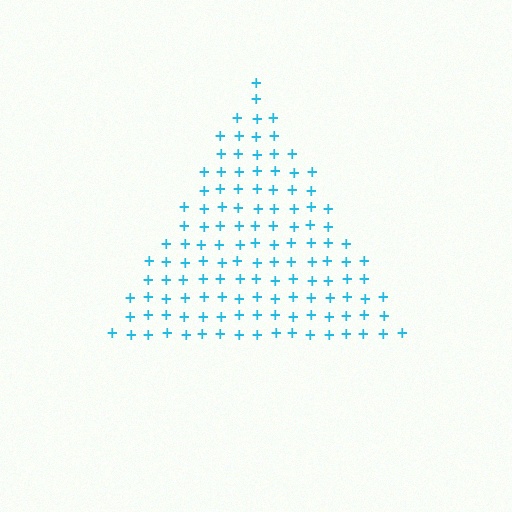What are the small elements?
The small elements are plus signs.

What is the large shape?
The large shape is a triangle.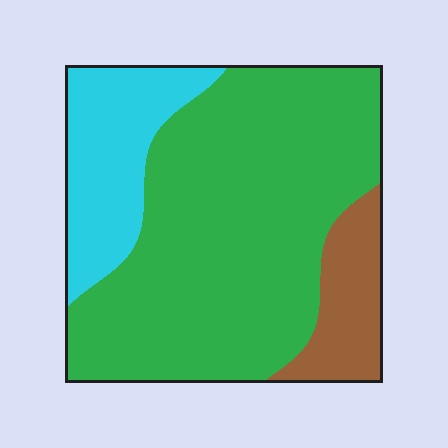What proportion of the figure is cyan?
Cyan takes up about one fifth (1/5) of the figure.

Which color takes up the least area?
Brown, at roughly 10%.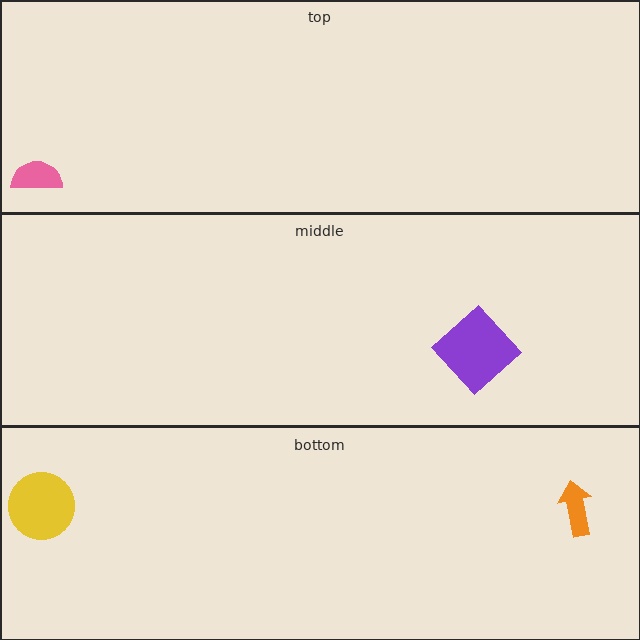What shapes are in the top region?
The pink semicircle.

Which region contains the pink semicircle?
The top region.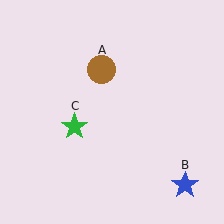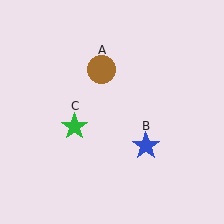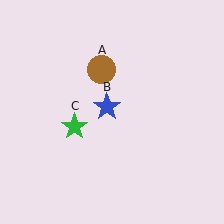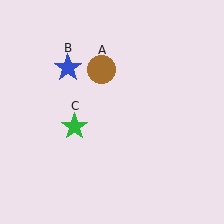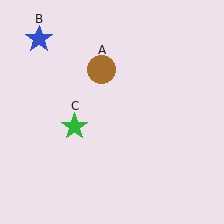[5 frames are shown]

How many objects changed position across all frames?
1 object changed position: blue star (object B).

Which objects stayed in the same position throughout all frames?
Brown circle (object A) and green star (object C) remained stationary.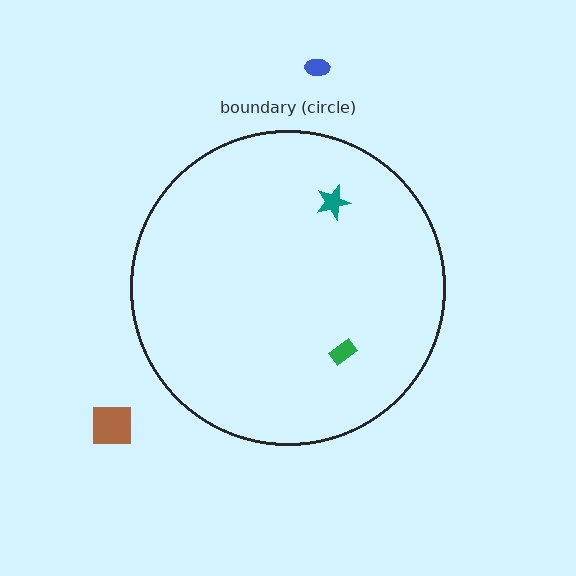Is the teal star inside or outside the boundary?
Inside.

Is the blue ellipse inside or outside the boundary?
Outside.